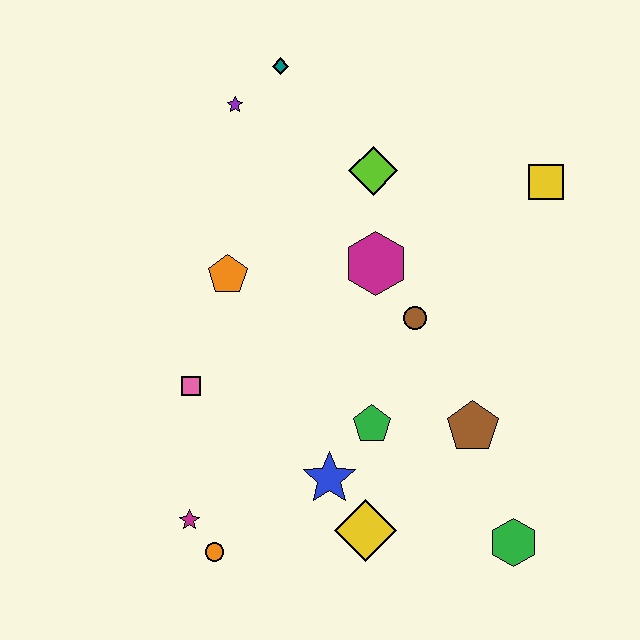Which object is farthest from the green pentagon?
The teal diamond is farthest from the green pentagon.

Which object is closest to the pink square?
The orange pentagon is closest to the pink square.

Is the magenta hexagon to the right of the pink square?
Yes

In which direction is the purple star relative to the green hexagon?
The purple star is above the green hexagon.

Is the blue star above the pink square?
No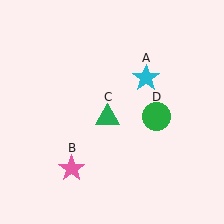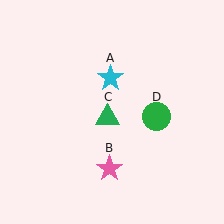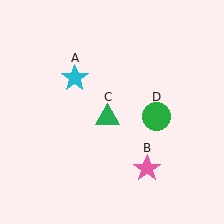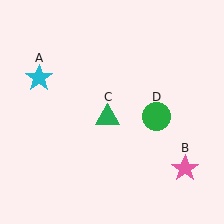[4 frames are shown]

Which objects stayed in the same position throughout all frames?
Green triangle (object C) and green circle (object D) remained stationary.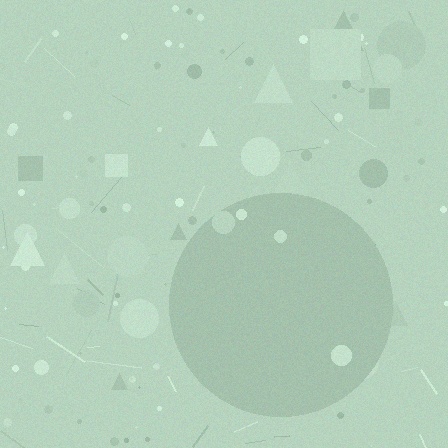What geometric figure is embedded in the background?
A circle is embedded in the background.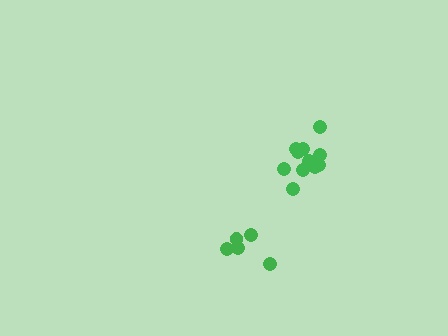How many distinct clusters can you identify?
There are 2 distinct clusters.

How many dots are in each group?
Group 1: 5 dots, Group 2: 11 dots (16 total).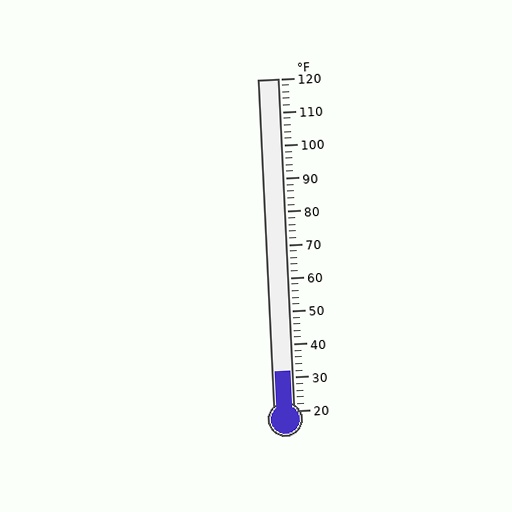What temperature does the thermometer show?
The thermometer shows approximately 32°F.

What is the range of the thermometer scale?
The thermometer scale ranges from 20°F to 120°F.